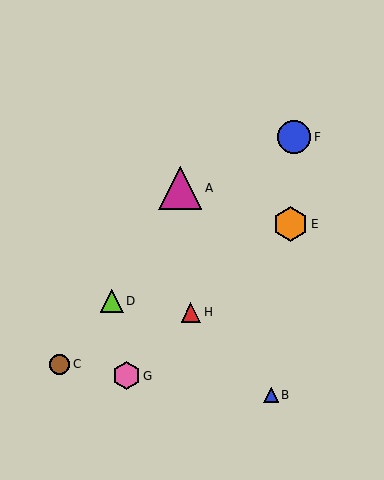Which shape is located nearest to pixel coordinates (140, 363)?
The pink hexagon (labeled G) at (126, 376) is nearest to that location.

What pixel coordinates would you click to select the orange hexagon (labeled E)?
Click at (290, 224) to select the orange hexagon E.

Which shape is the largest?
The magenta triangle (labeled A) is the largest.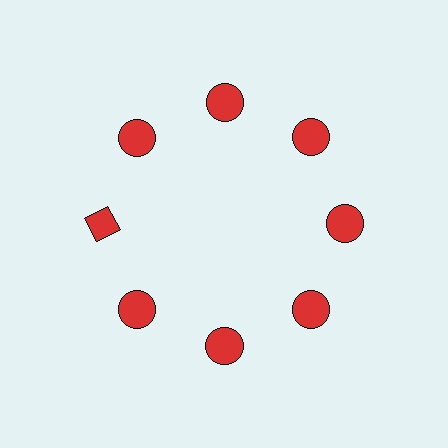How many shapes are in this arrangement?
There are 8 shapes arranged in a ring pattern.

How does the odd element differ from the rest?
It has a different shape: diamond instead of circle.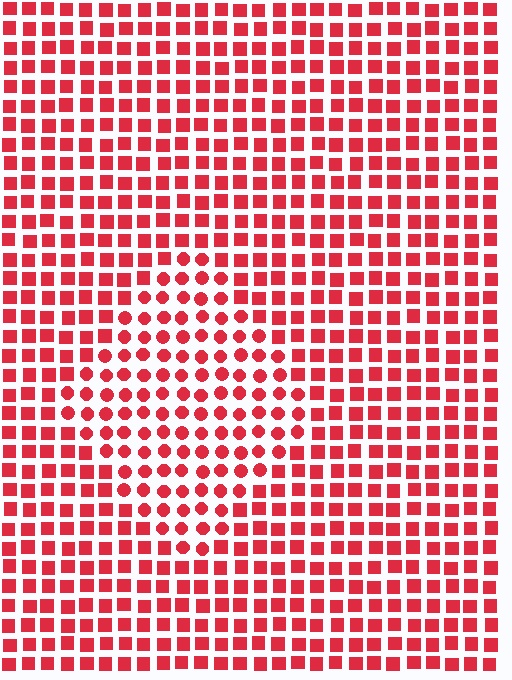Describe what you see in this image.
The image is filled with small red elements arranged in a uniform grid. A diamond-shaped region contains circles, while the surrounding area contains squares. The boundary is defined purely by the change in element shape.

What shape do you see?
I see a diamond.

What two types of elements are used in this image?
The image uses circles inside the diamond region and squares outside it.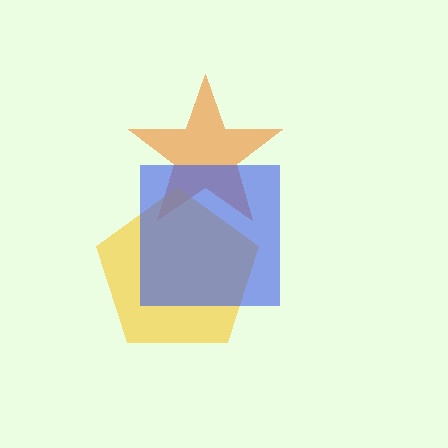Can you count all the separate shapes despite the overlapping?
Yes, there are 3 separate shapes.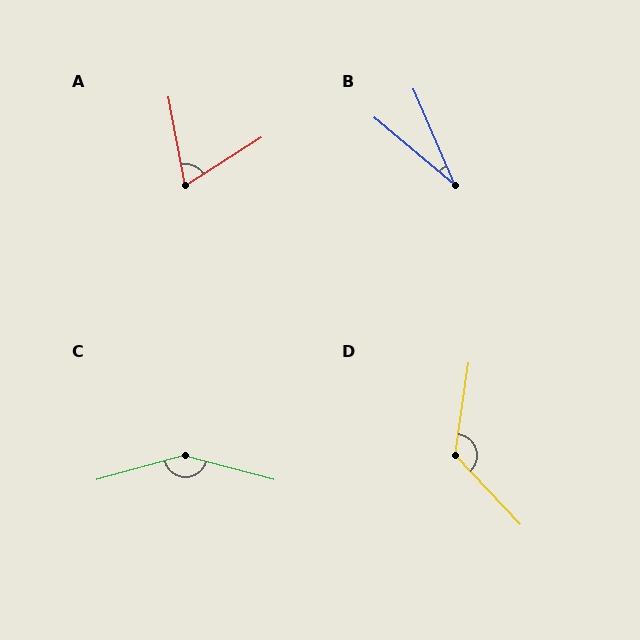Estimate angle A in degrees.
Approximately 68 degrees.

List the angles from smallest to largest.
B (27°), A (68°), D (128°), C (149°).